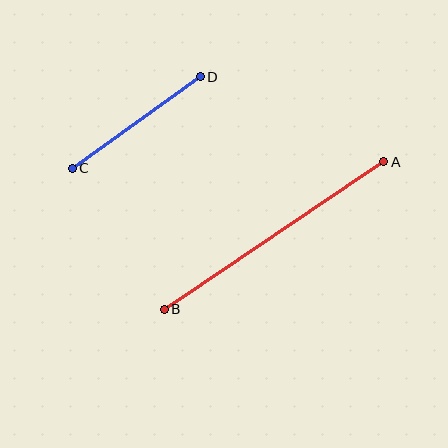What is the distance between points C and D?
The distance is approximately 157 pixels.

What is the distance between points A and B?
The distance is approximately 264 pixels.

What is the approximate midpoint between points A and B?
The midpoint is at approximately (274, 235) pixels.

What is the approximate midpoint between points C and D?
The midpoint is at approximately (136, 123) pixels.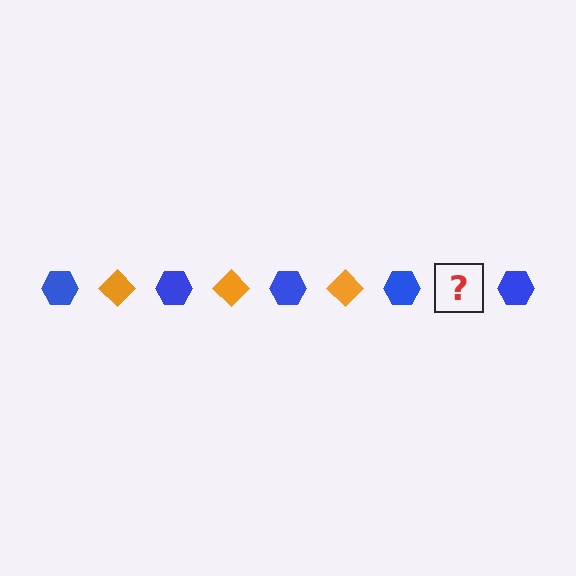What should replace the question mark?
The question mark should be replaced with an orange diamond.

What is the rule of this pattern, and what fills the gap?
The rule is that the pattern alternates between blue hexagon and orange diamond. The gap should be filled with an orange diamond.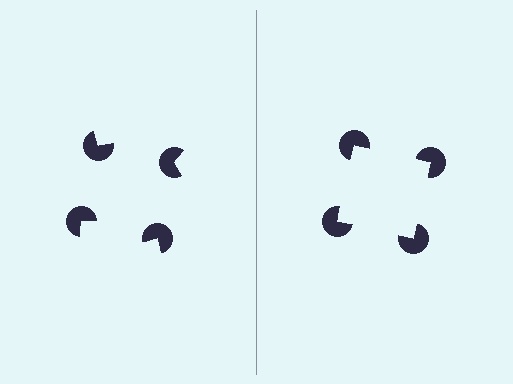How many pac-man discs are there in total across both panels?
8 — 4 on each side.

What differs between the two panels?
The pac-man discs are positioned identically on both sides; only the wedge orientations differ. On the right they align to a square; on the left they are misaligned.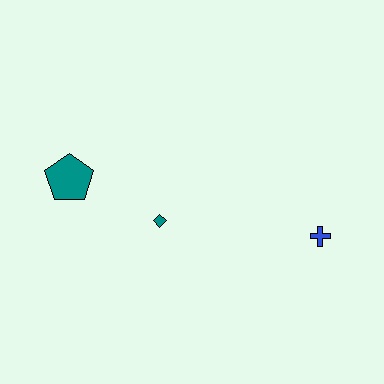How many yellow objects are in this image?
There are no yellow objects.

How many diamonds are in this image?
There is 1 diamond.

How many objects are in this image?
There are 3 objects.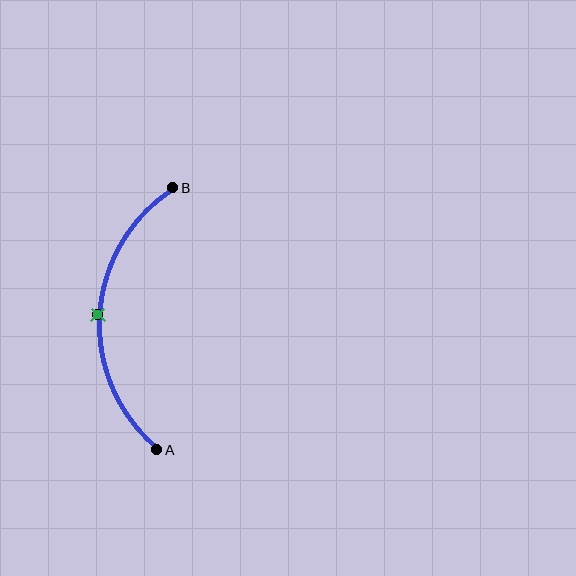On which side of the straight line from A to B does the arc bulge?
The arc bulges to the left of the straight line connecting A and B.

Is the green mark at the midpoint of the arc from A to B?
Yes. The green mark lies on the arc at equal arc-length from both A and B — it is the arc midpoint.